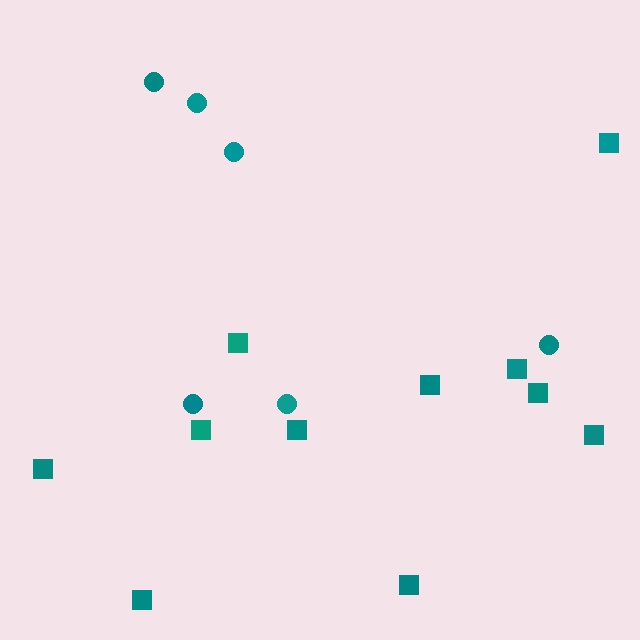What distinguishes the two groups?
There are 2 groups: one group of squares (11) and one group of circles (6).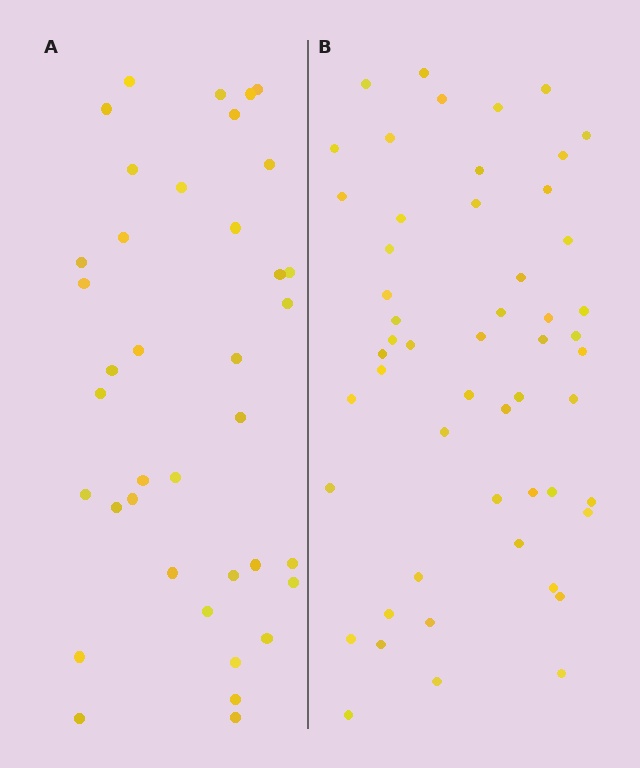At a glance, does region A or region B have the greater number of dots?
Region B (the right region) has more dots.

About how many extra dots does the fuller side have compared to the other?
Region B has approximately 15 more dots than region A.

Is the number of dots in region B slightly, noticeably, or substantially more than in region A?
Region B has noticeably more, but not dramatically so. The ratio is roughly 1.4 to 1.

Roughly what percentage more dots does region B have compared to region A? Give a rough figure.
About 40% more.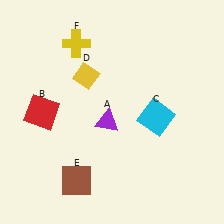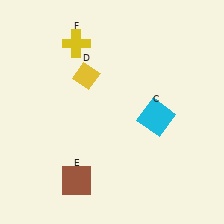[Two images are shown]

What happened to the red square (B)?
The red square (B) was removed in Image 2. It was in the bottom-left area of Image 1.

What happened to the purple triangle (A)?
The purple triangle (A) was removed in Image 2. It was in the bottom-left area of Image 1.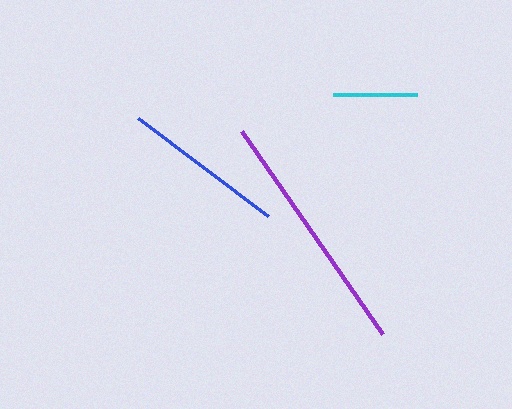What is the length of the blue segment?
The blue segment is approximately 163 pixels long.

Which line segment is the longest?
The purple line is the longest at approximately 247 pixels.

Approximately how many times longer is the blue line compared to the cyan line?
The blue line is approximately 1.9 times the length of the cyan line.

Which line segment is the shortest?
The cyan line is the shortest at approximately 84 pixels.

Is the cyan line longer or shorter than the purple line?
The purple line is longer than the cyan line.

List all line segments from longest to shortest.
From longest to shortest: purple, blue, cyan.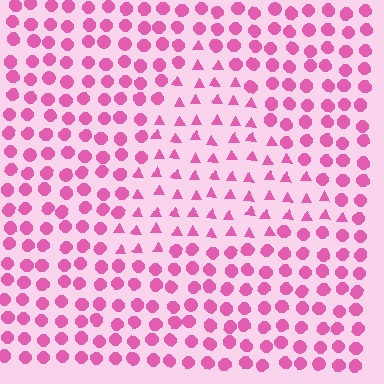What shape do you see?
I see a triangle.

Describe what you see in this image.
The image is filled with small pink elements arranged in a uniform grid. A triangle-shaped region contains triangles, while the surrounding area contains circles. The boundary is defined purely by the change in element shape.